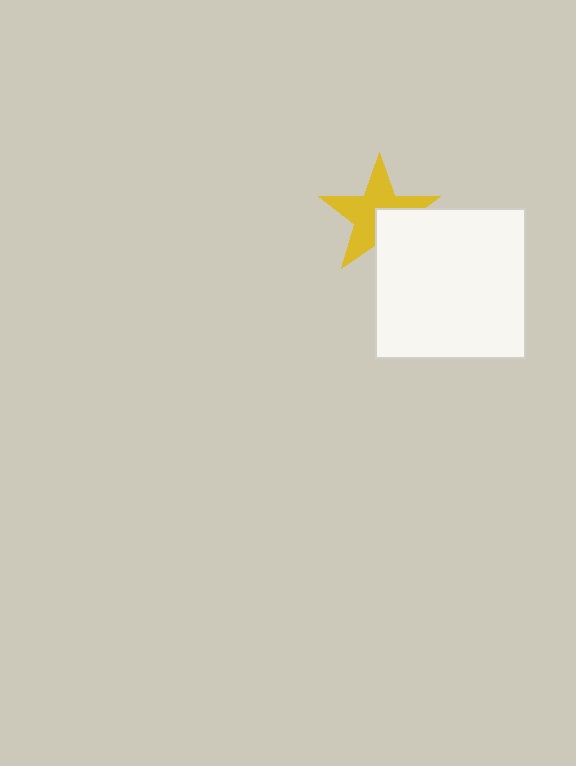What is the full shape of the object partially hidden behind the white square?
The partially hidden object is a yellow star.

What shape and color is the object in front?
The object in front is a white square.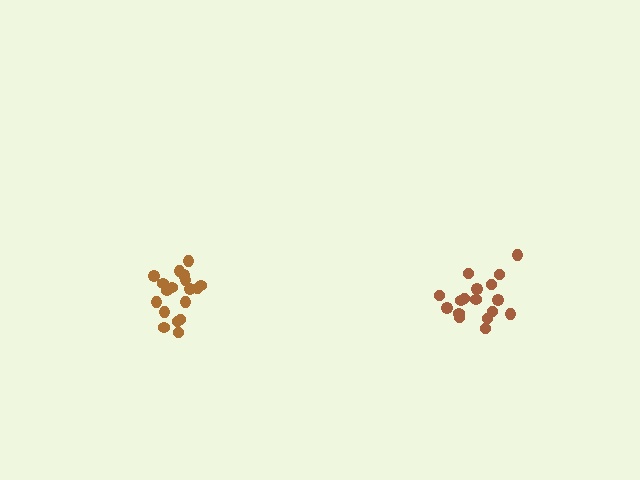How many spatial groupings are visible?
There are 2 spatial groupings.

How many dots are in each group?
Group 1: 17 dots, Group 2: 18 dots (35 total).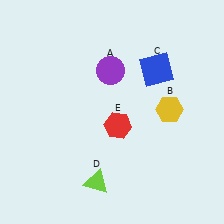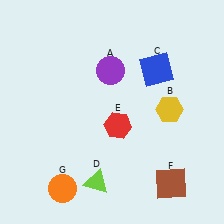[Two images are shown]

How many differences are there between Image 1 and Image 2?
There are 2 differences between the two images.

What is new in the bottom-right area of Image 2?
A brown square (F) was added in the bottom-right area of Image 2.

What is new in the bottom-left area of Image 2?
An orange circle (G) was added in the bottom-left area of Image 2.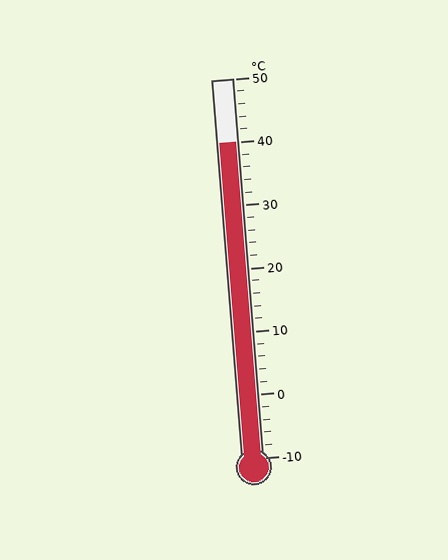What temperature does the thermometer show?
The thermometer shows approximately 40°C.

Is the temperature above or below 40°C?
The temperature is at 40°C.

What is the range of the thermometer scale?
The thermometer scale ranges from -10°C to 50°C.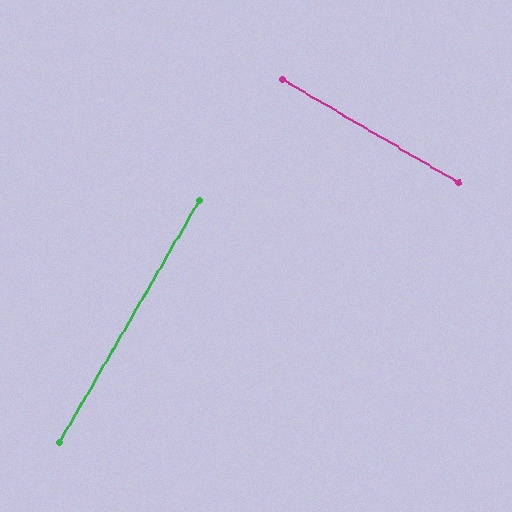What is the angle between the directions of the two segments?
Approximately 90 degrees.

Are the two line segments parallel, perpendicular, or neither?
Perpendicular — they meet at approximately 90°.